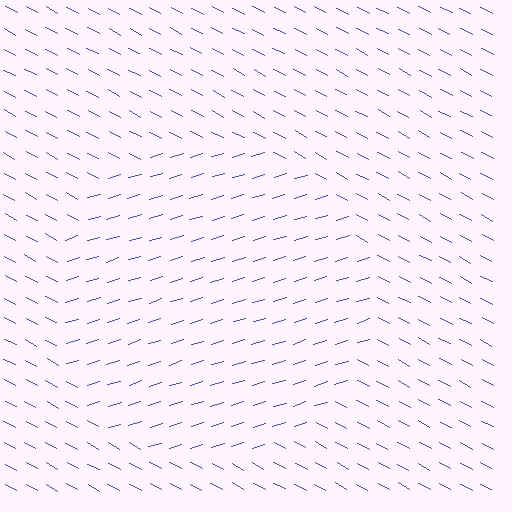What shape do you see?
I see a circle.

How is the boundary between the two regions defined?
The boundary is defined purely by a change in line orientation (approximately 45 degrees difference). All lines are the same color and thickness.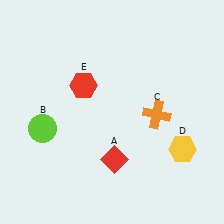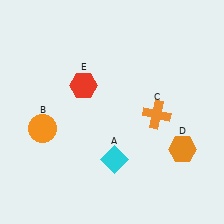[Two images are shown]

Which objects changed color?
A changed from red to cyan. B changed from lime to orange. D changed from yellow to orange.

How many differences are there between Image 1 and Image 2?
There are 3 differences between the two images.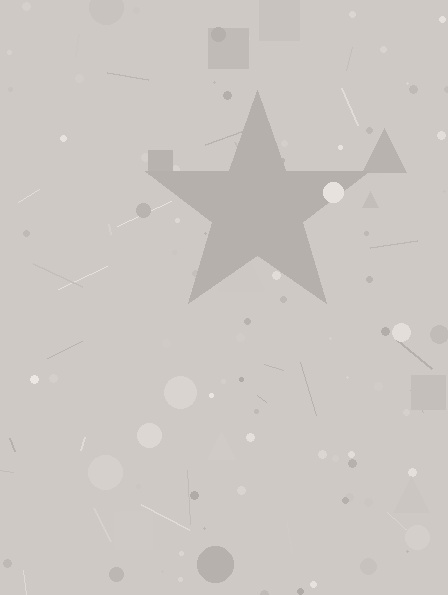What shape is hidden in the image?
A star is hidden in the image.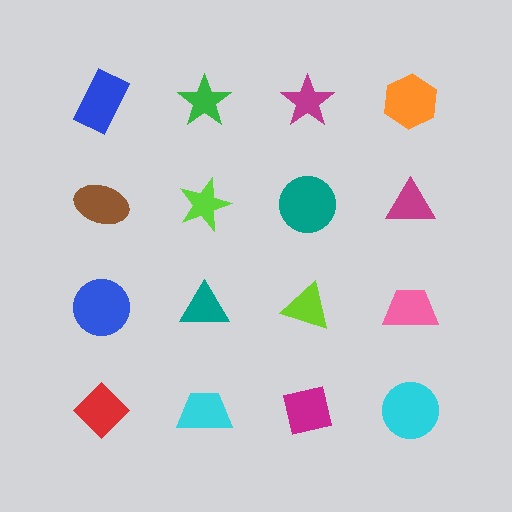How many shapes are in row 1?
4 shapes.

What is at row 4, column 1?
A red diamond.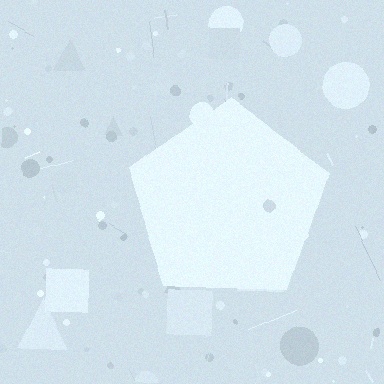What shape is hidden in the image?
A pentagon is hidden in the image.